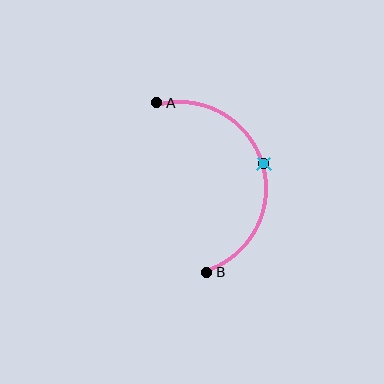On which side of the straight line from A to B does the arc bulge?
The arc bulges to the right of the straight line connecting A and B.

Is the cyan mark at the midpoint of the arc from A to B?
Yes. The cyan mark lies on the arc at equal arc-length from both A and B — it is the arc midpoint.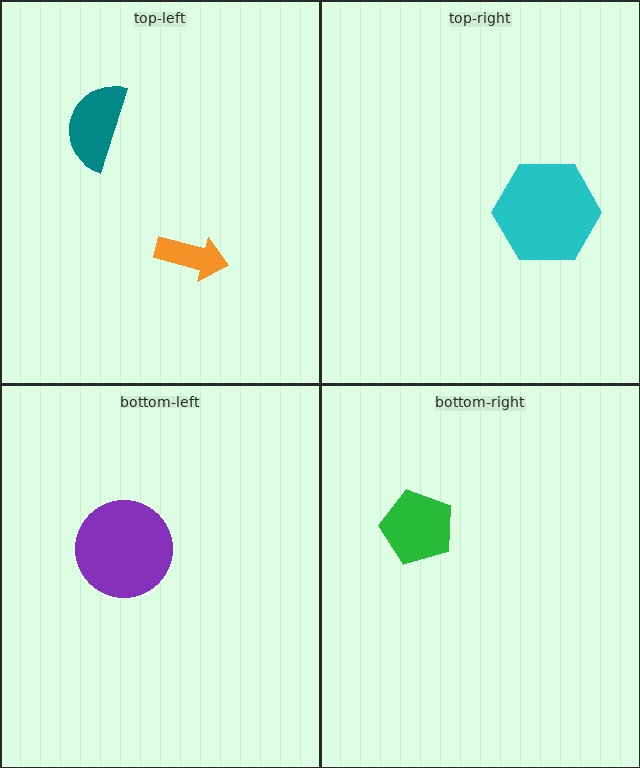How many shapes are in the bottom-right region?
1.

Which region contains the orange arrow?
The top-left region.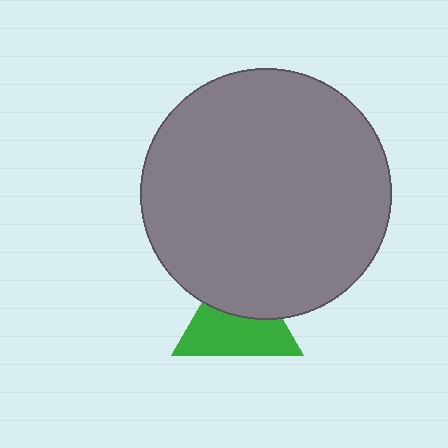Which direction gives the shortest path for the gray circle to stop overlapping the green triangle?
Moving up gives the shortest separation.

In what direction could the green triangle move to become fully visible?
The green triangle could move down. That would shift it out from behind the gray circle entirely.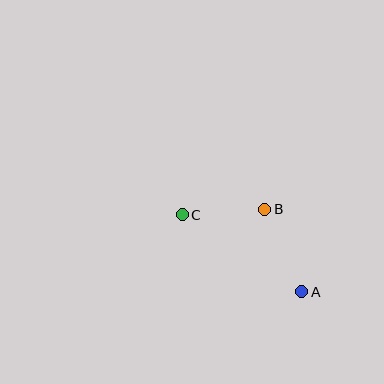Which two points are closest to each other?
Points B and C are closest to each other.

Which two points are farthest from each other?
Points A and C are farthest from each other.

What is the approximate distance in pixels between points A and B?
The distance between A and B is approximately 90 pixels.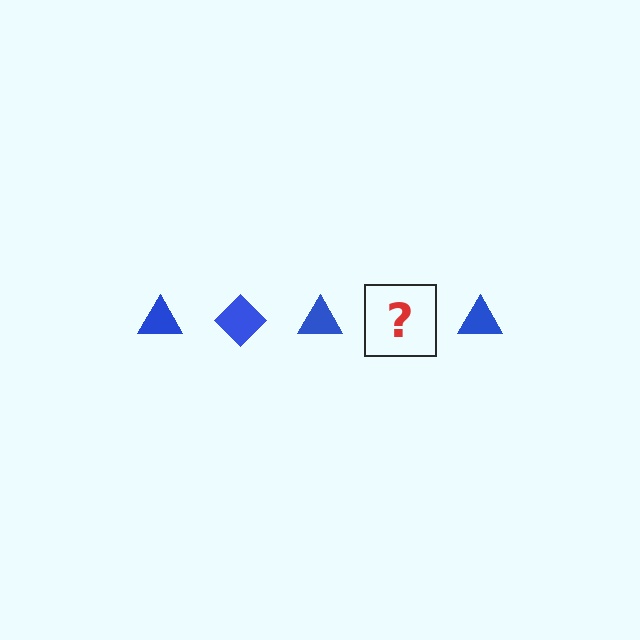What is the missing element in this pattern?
The missing element is a blue diamond.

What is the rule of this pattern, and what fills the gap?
The rule is that the pattern cycles through triangle, diamond shapes in blue. The gap should be filled with a blue diamond.